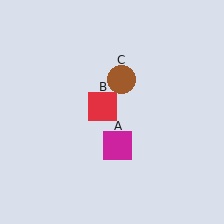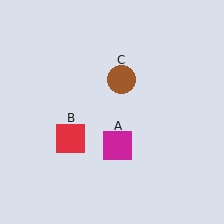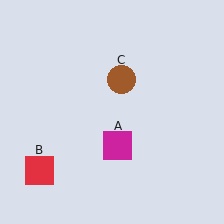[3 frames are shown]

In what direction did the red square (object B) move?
The red square (object B) moved down and to the left.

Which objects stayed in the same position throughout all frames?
Magenta square (object A) and brown circle (object C) remained stationary.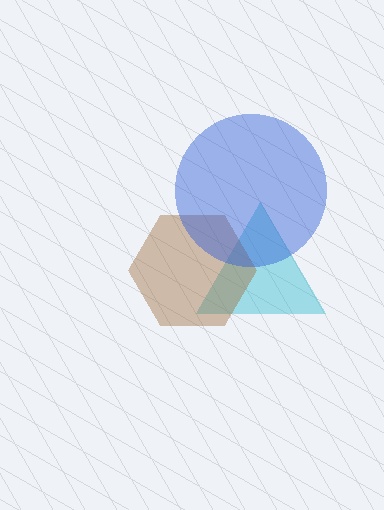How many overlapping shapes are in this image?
There are 3 overlapping shapes in the image.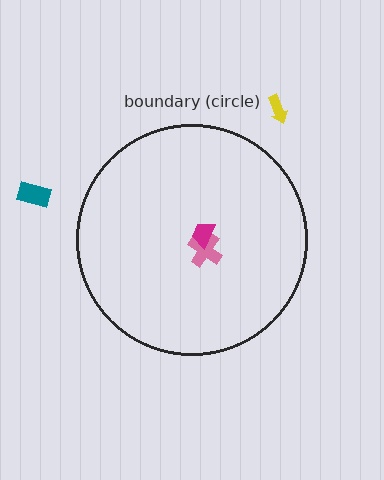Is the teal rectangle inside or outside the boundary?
Outside.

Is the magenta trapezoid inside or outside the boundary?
Inside.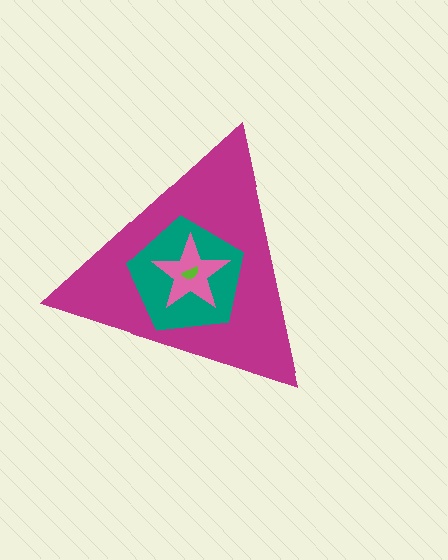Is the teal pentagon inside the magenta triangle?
Yes.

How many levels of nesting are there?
4.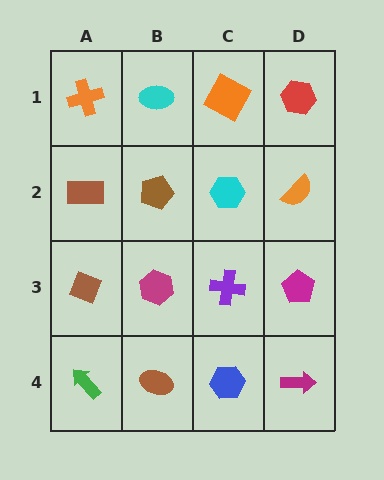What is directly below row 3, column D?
A magenta arrow.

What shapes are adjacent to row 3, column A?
A brown rectangle (row 2, column A), a green arrow (row 4, column A), a magenta hexagon (row 3, column B).